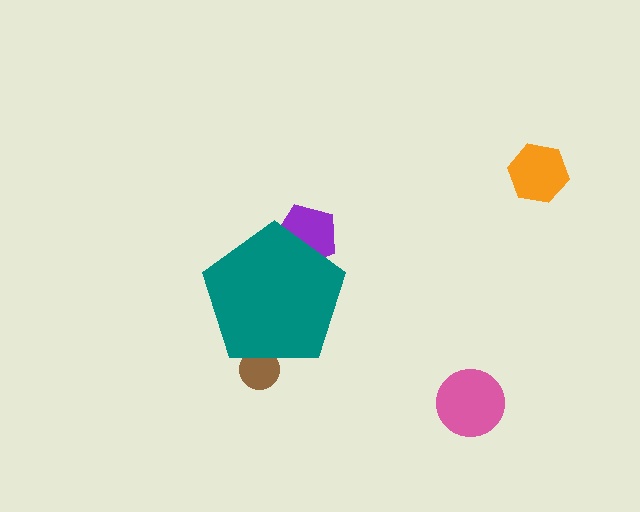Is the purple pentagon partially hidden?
Yes, the purple pentagon is partially hidden behind the teal pentagon.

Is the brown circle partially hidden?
Yes, the brown circle is partially hidden behind the teal pentagon.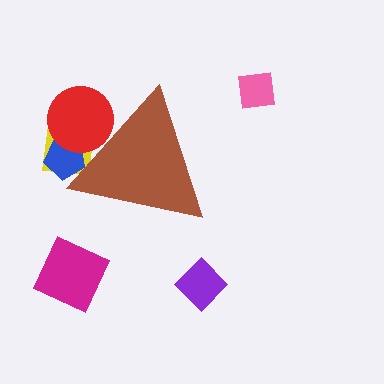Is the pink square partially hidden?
No, the pink square is fully visible.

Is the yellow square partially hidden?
Yes, the yellow square is partially hidden behind the brown triangle.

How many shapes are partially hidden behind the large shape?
3 shapes are partially hidden.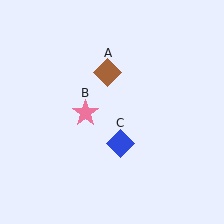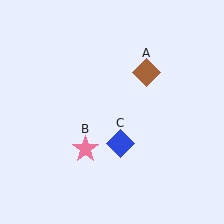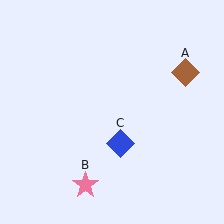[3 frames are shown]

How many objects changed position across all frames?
2 objects changed position: brown diamond (object A), pink star (object B).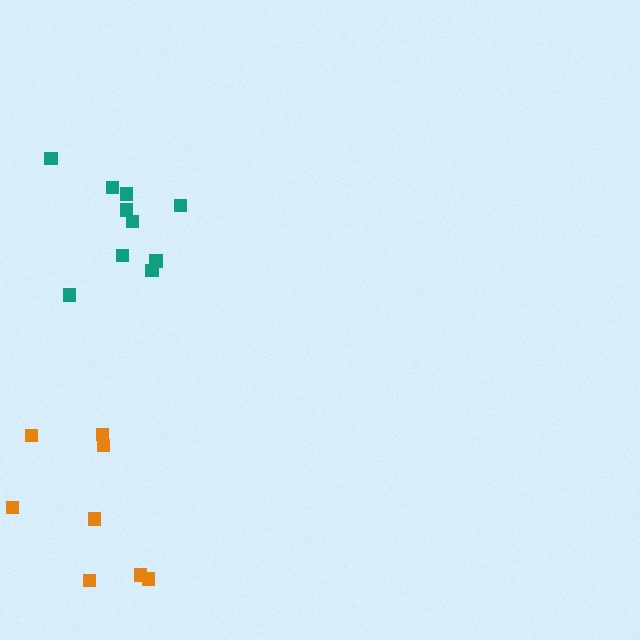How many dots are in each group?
Group 1: 8 dots, Group 2: 10 dots (18 total).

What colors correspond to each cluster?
The clusters are colored: orange, teal.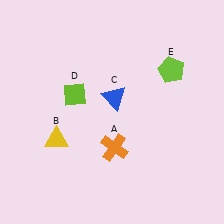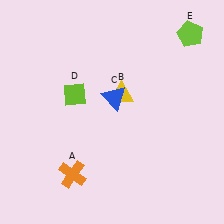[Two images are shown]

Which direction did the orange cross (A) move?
The orange cross (A) moved left.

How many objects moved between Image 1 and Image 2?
3 objects moved between the two images.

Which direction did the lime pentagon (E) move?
The lime pentagon (E) moved up.